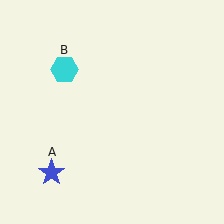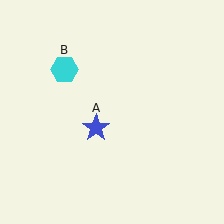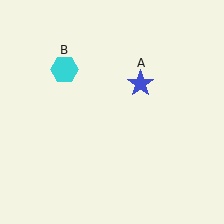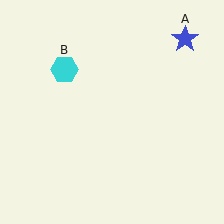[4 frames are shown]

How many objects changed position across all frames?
1 object changed position: blue star (object A).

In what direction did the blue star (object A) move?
The blue star (object A) moved up and to the right.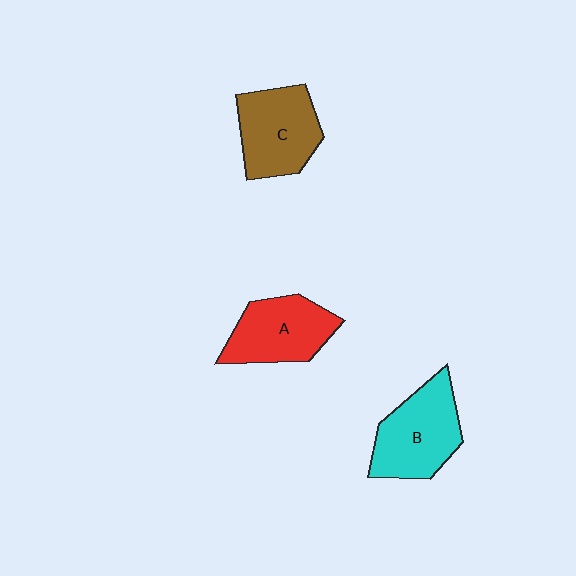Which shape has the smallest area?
Shape A (red).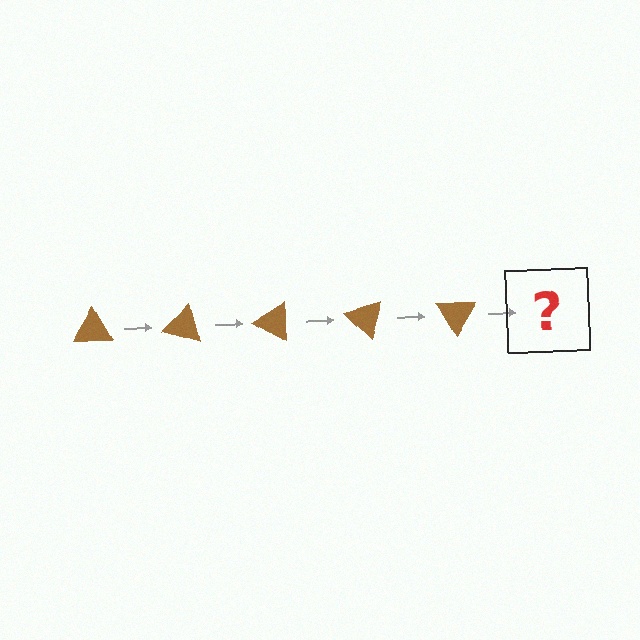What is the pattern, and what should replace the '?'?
The pattern is that the triangle rotates 15 degrees each step. The '?' should be a brown triangle rotated 75 degrees.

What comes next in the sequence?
The next element should be a brown triangle rotated 75 degrees.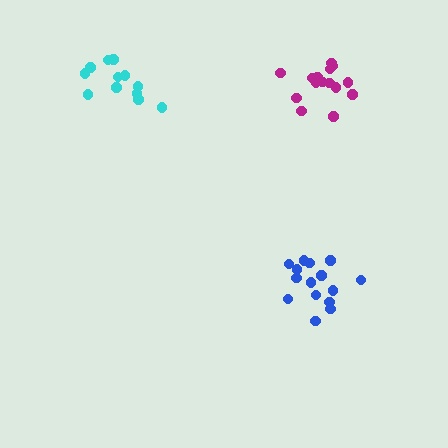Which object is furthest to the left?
The cyan cluster is leftmost.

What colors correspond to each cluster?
The clusters are colored: blue, cyan, magenta.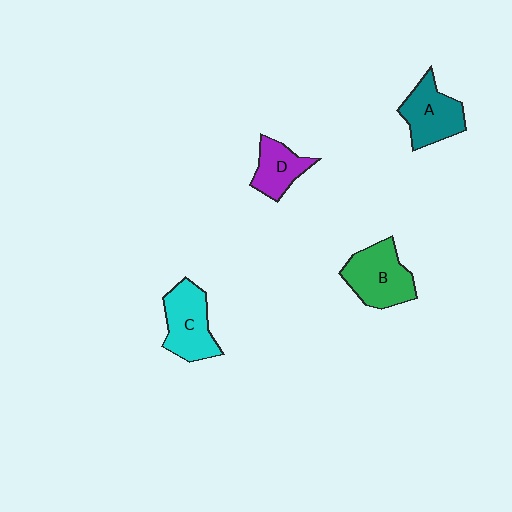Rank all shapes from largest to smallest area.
From largest to smallest: B (green), C (cyan), A (teal), D (purple).